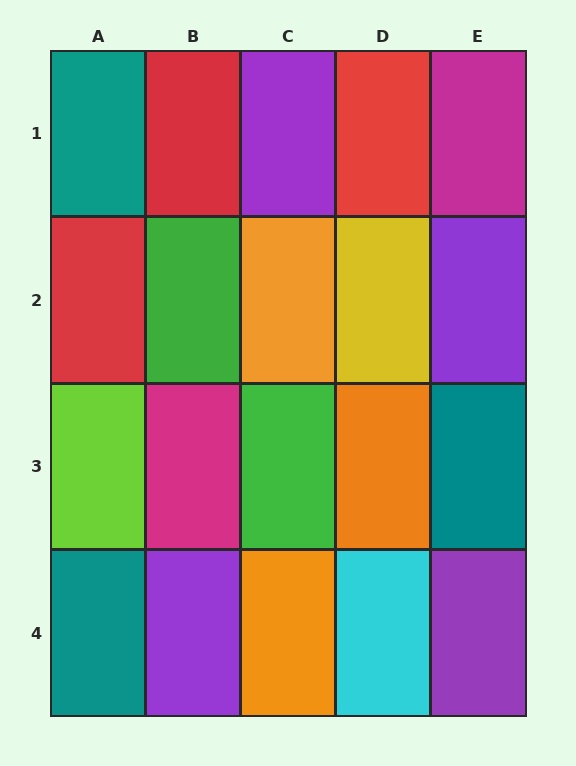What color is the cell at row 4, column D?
Cyan.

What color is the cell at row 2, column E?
Purple.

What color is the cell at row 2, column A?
Red.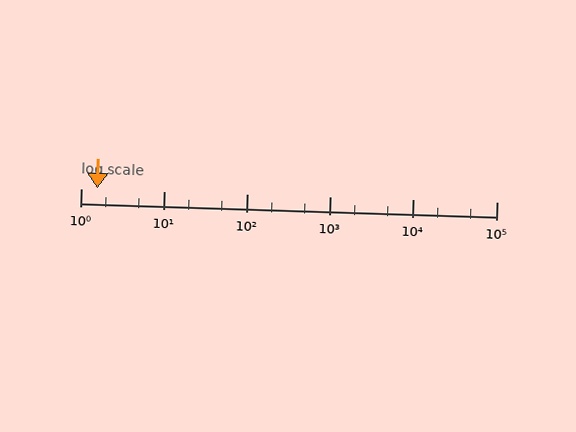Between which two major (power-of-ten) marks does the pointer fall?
The pointer is between 1 and 10.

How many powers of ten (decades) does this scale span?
The scale spans 5 decades, from 1 to 100000.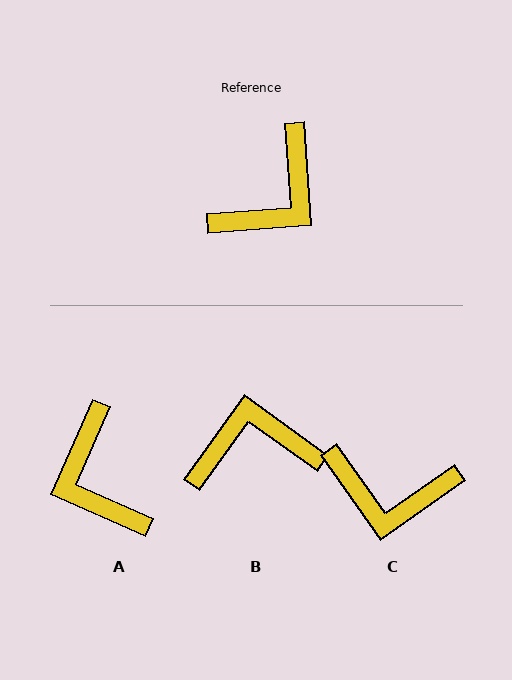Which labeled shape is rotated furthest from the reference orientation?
B, about 140 degrees away.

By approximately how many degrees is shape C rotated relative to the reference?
Approximately 59 degrees clockwise.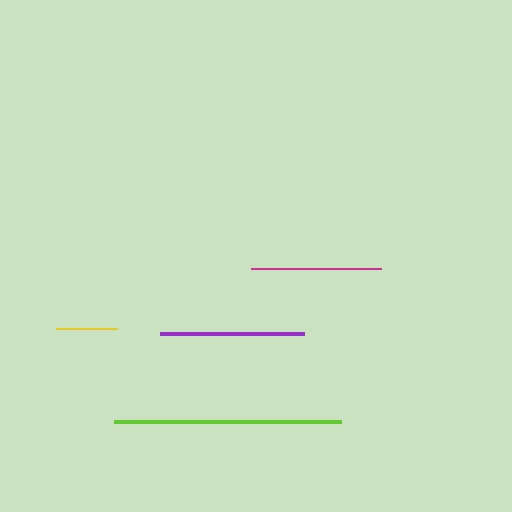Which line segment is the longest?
The lime line is the longest at approximately 227 pixels.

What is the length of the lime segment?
The lime segment is approximately 227 pixels long.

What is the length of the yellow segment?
The yellow segment is approximately 61 pixels long.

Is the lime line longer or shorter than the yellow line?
The lime line is longer than the yellow line.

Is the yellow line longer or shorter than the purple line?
The purple line is longer than the yellow line.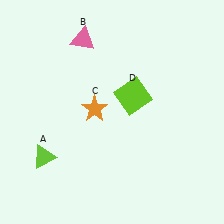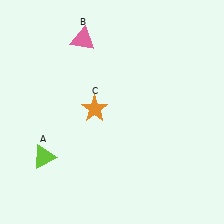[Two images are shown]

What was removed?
The lime square (D) was removed in Image 2.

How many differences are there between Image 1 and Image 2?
There is 1 difference between the two images.